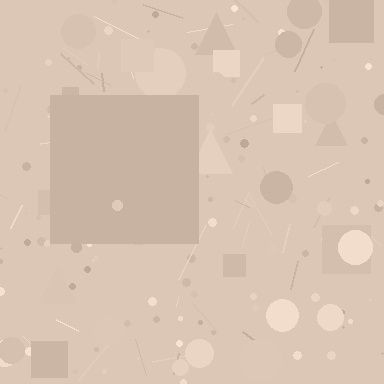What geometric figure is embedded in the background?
A square is embedded in the background.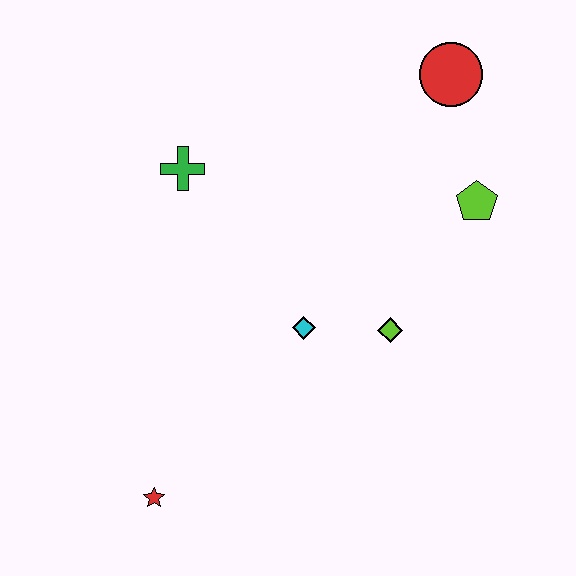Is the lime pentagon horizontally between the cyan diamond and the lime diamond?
No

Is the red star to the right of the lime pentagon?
No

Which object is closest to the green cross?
The cyan diamond is closest to the green cross.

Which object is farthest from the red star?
The red circle is farthest from the red star.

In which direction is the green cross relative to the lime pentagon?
The green cross is to the left of the lime pentagon.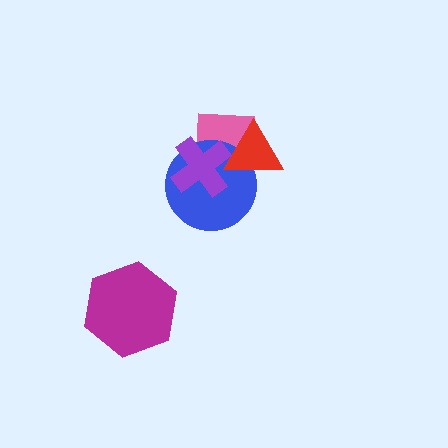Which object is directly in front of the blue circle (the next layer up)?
The red triangle is directly in front of the blue circle.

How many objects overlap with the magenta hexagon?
0 objects overlap with the magenta hexagon.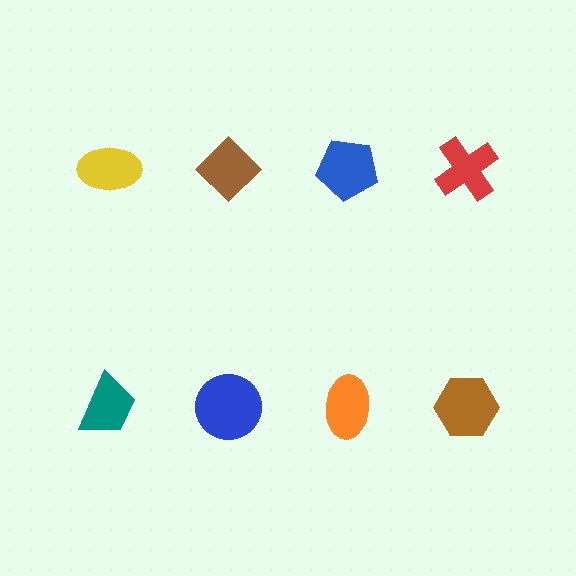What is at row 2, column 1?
A teal trapezoid.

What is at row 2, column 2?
A blue circle.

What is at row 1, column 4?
A red cross.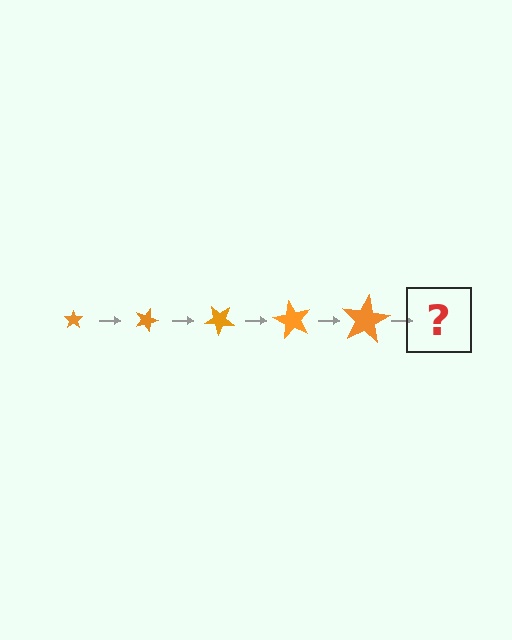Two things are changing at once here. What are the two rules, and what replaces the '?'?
The two rules are that the star grows larger each step and it rotates 20 degrees each step. The '?' should be a star, larger than the previous one and rotated 100 degrees from the start.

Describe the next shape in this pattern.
It should be a star, larger than the previous one and rotated 100 degrees from the start.